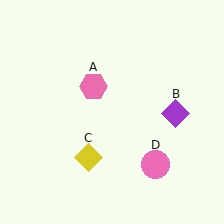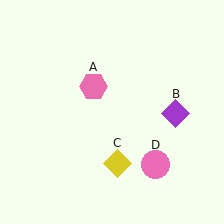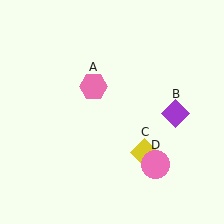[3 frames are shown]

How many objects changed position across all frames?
1 object changed position: yellow diamond (object C).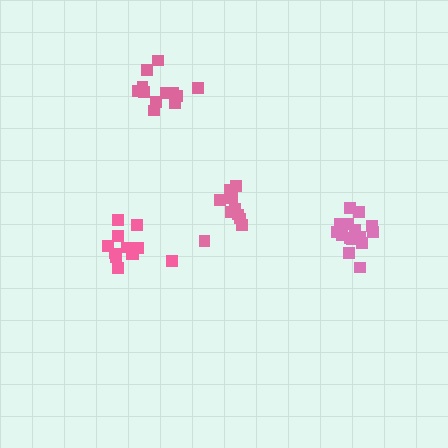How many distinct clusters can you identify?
There are 4 distinct clusters.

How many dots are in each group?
Group 1: 12 dots, Group 2: 12 dots, Group 3: 15 dots, Group 4: 11 dots (50 total).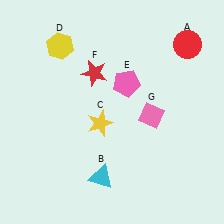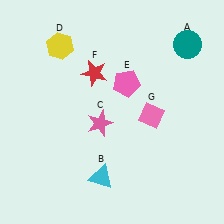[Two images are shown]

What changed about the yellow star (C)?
In Image 1, C is yellow. In Image 2, it changed to pink.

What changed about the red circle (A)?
In Image 1, A is red. In Image 2, it changed to teal.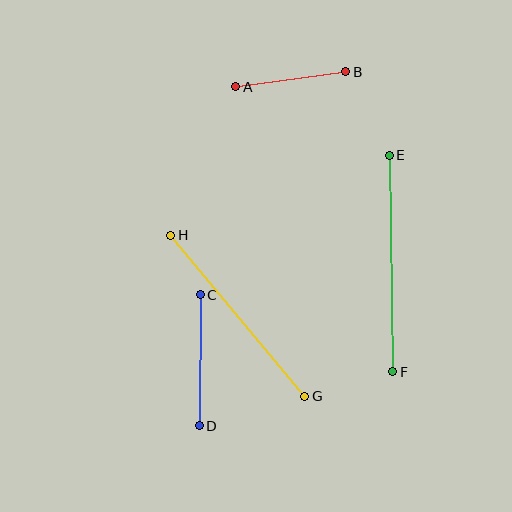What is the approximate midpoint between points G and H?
The midpoint is at approximately (238, 316) pixels.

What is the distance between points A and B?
The distance is approximately 111 pixels.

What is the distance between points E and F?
The distance is approximately 216 pixels.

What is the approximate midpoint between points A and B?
The midpoint is at approximately (291, 79) pixels.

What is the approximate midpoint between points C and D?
The midpoint is at approximately (200, 360) pixels.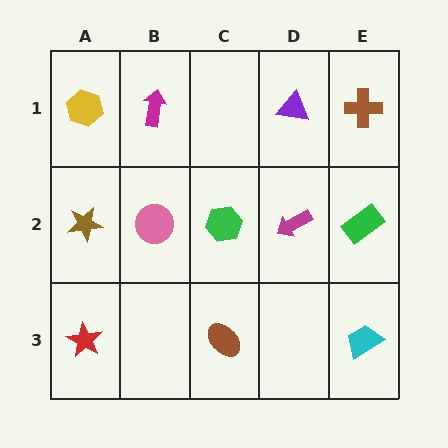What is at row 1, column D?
A purple triangle.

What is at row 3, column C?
A brown ellipse.